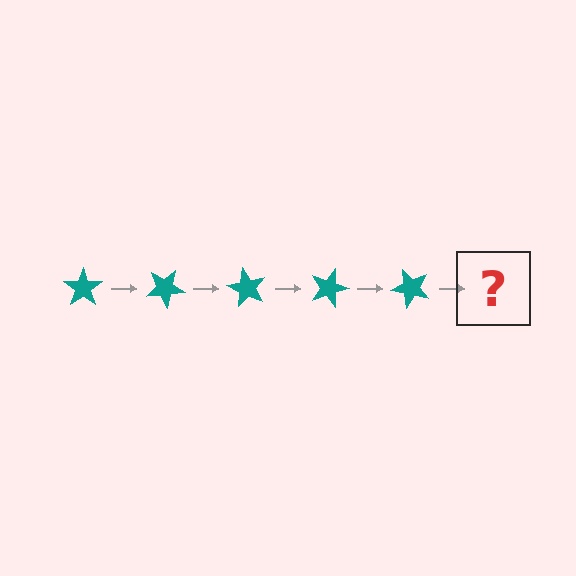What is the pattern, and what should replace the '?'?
The pattern is that the star rotates 30 degrees each step. The '?' should be a teal star rotated 150 degrees.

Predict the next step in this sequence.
The next step is a teal star rotated 150 degrees.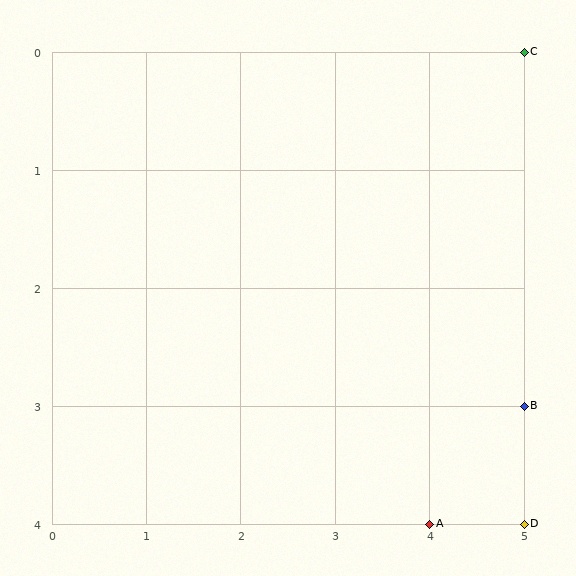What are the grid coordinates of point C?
Point C is at grid coordinates (5, 0).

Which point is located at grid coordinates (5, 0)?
Point C is at (5, 0).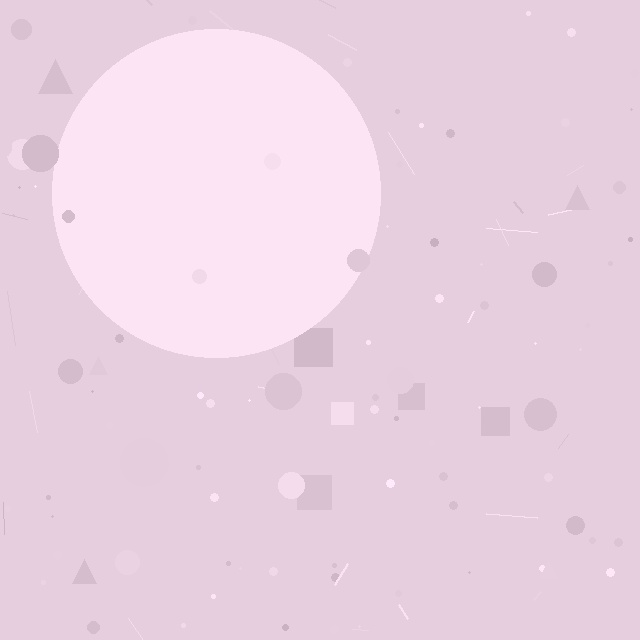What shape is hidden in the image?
A circle is hidden in the image.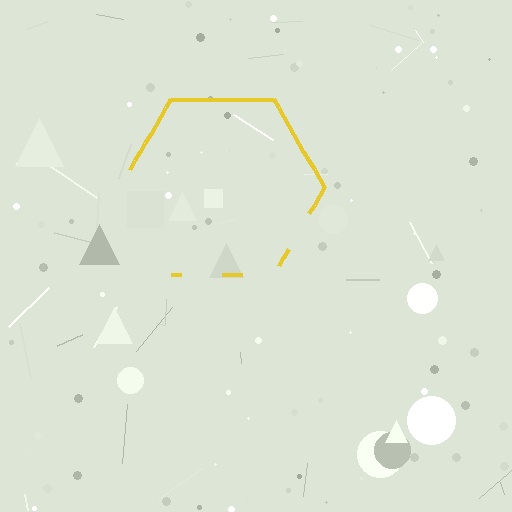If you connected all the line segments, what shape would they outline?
They would outline a hexagon.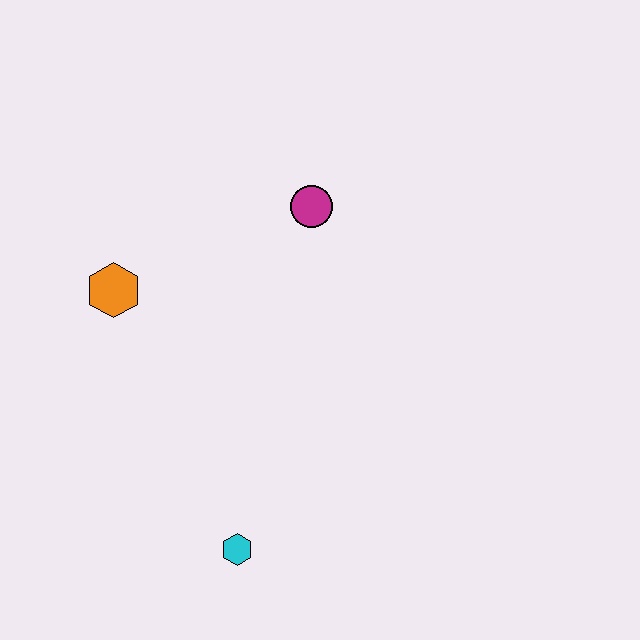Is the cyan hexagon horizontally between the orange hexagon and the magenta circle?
Yes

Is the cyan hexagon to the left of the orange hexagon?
No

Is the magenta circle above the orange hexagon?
Yes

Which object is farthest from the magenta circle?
The cyan hexagon is farthest from the magenta circle.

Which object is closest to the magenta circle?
The orange hexagon is closest to the magenta circle.